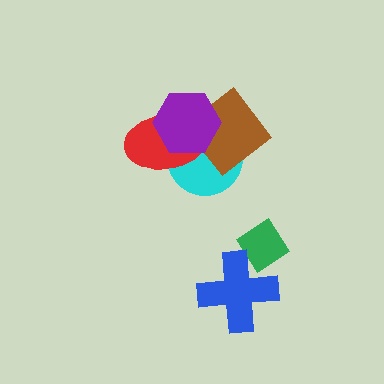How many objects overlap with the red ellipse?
3 objects overlap with the red ellipse.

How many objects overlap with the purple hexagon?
3 objects overlap with the purple hexagon.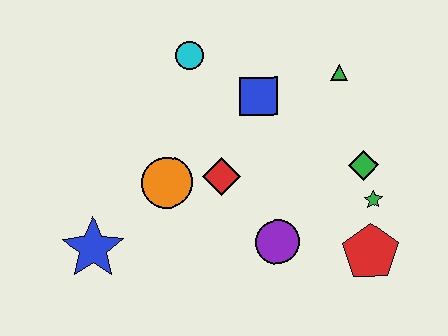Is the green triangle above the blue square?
Yes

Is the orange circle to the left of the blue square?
Yes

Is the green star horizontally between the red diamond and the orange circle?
No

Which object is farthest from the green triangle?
The blue star is farthest from the green triangle.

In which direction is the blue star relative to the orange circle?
The blue star is to the left of the orange circle.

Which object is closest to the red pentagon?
The green star is closest to the red pentagon.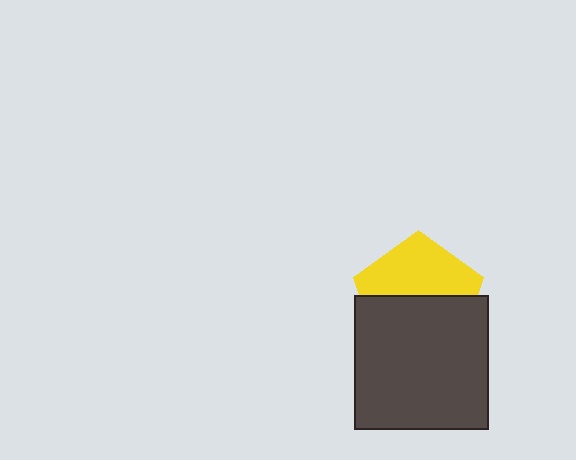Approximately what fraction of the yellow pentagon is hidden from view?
Roughly 53% of the yellow pentagon is hidden behind the dark gray square.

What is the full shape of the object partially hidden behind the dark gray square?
The partially hidden object is a yellow pentagon.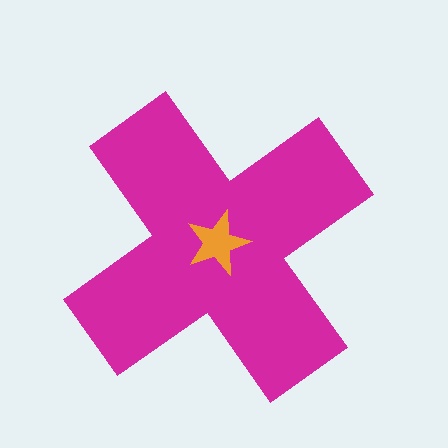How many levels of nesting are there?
2.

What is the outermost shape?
The magenta cross.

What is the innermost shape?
The orange star.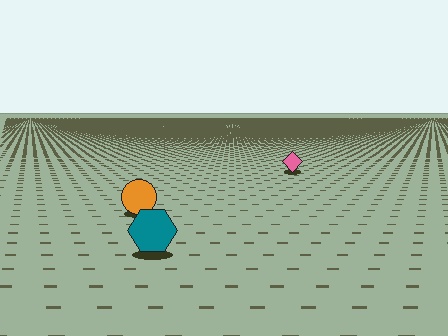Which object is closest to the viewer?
The teal hexagon is closest. The texture marks near it are larger and more spread out.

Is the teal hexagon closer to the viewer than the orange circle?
Yes. The teal hexagon is closer — you can tell from the texture gradient: the ground texture is coarser near it.